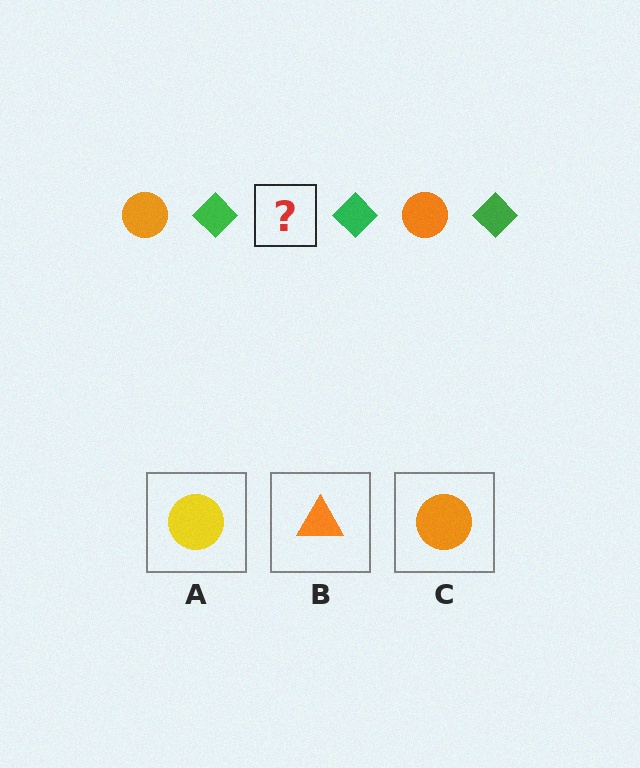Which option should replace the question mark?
Option C.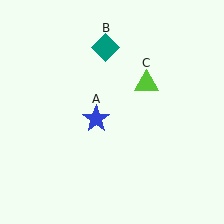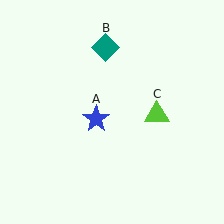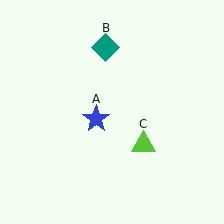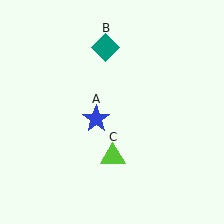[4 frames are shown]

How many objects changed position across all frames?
1 object changed position: lime triangle (object C).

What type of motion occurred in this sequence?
The lime triangle (object C) rotated clockwise around the center of the scene.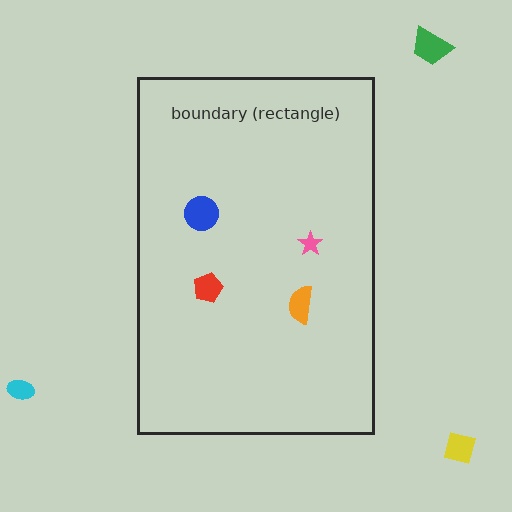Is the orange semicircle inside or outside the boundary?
Inside.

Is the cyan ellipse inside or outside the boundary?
Outside.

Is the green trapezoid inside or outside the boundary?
Outside.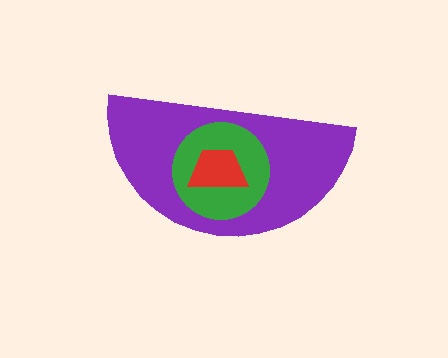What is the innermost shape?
The red trapezoid.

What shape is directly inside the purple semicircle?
The green circle.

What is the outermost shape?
The purple semicircle.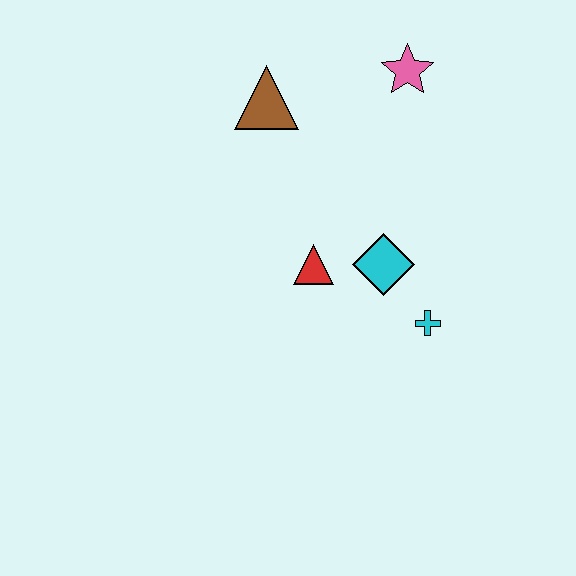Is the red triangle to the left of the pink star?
Yes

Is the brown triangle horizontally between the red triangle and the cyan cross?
No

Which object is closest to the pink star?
The brown triangle is closest to the pink star.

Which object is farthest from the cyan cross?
The brown triangle is farthest from the cyan cross.